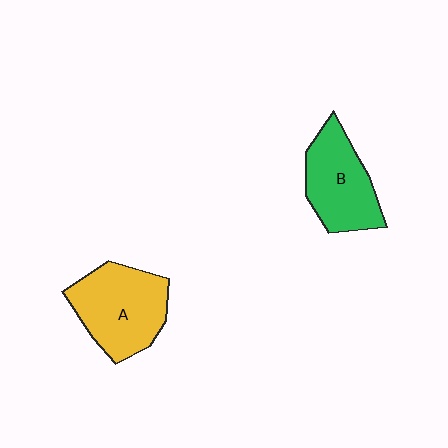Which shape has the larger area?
Shape A (yellow).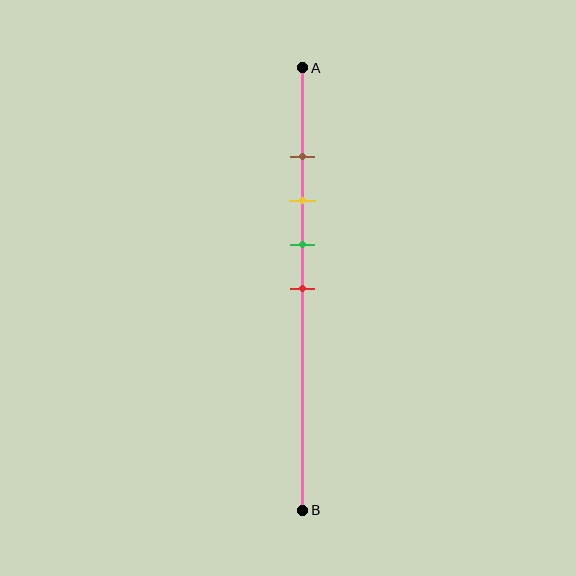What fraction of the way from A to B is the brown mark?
The brown mark is approximately 20% (0.2) of the way from A to B.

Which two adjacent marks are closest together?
The brown and yellow marks are the closest adjacent pair.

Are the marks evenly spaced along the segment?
Yes, the marks are approximately evenly spaced.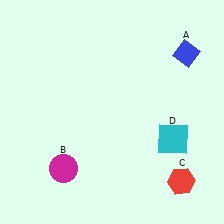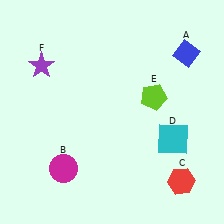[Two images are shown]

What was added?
A lime pentagon (E), a purple star (F) were added in Image 2.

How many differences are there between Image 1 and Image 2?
There are 2 differences between the two images.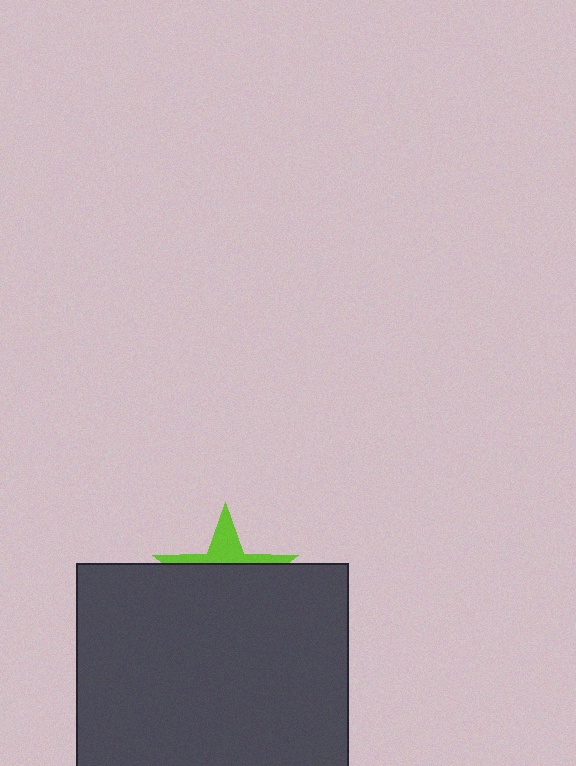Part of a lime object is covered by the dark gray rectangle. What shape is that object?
It is a star.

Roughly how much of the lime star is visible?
A small part of it is visible (roughly 32%).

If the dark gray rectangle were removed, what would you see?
You would see the complete lime star.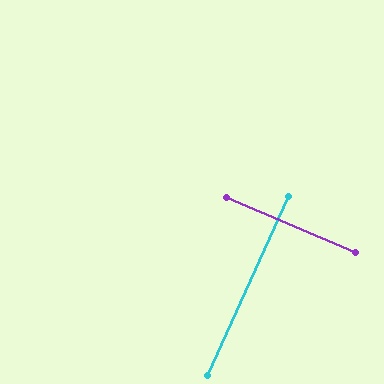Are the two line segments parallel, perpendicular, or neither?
Perpendicular — they meet at approximately 89°.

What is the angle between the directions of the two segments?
Approximately 89 degrees.